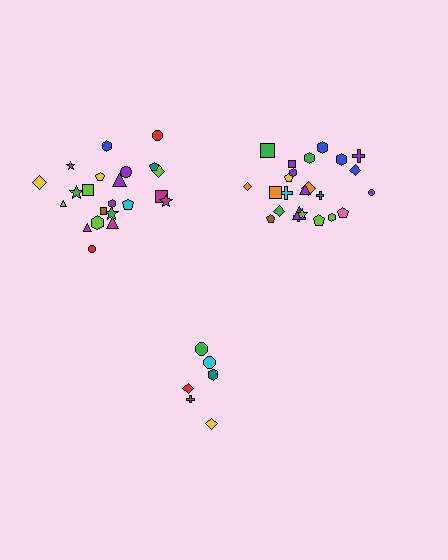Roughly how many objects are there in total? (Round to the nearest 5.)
Roughly 55 objects in total.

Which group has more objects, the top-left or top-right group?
The top-right group.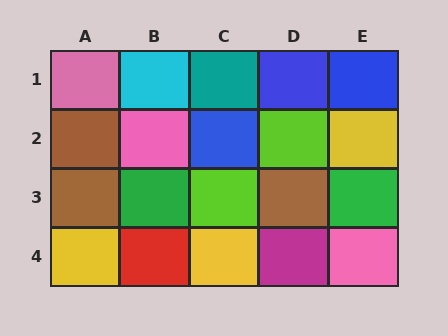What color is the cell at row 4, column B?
Red.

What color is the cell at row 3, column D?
Brown.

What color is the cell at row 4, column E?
Pink.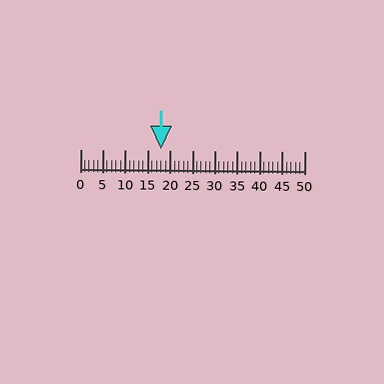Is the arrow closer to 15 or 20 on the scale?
The arrow is closer to 20.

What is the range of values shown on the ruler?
The ruler shows values from 0 to 50.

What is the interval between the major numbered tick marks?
The major tick marks are spaced 5 units apart.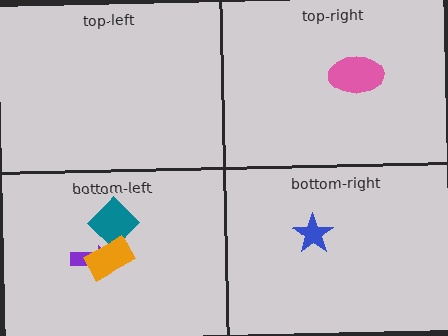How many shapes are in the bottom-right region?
1.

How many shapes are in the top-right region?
1.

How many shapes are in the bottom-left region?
3.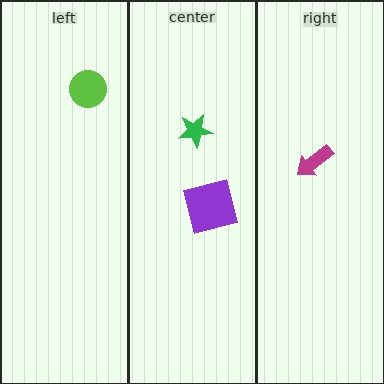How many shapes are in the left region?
1.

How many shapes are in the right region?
1.